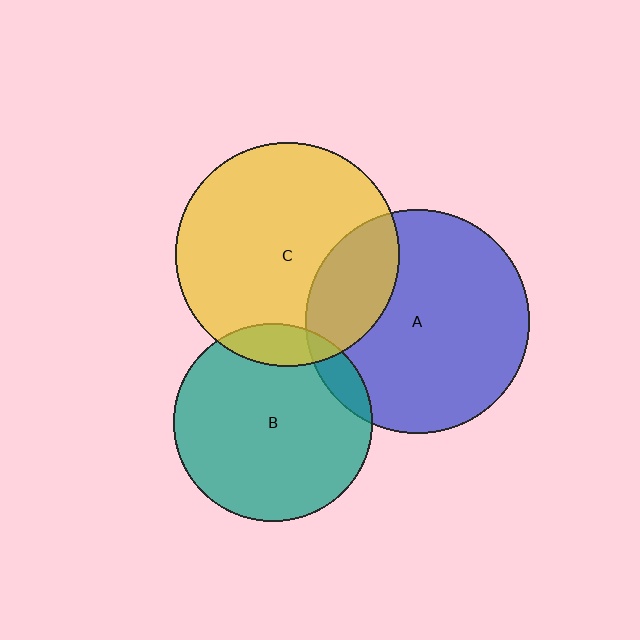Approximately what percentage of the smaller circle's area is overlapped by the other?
Approximately 10%.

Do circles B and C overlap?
Yes.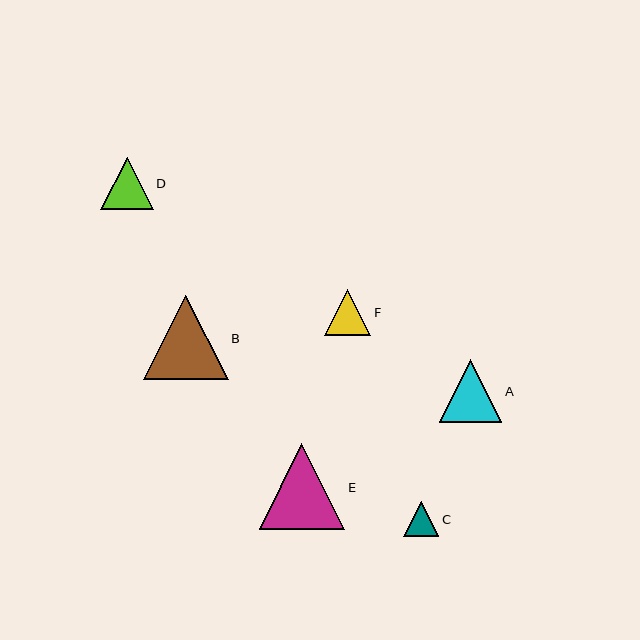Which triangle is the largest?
Triangle E is the largest with a size of approximately 86 pixels.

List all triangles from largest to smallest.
From largest to smallest: E, B, A, D, F, C.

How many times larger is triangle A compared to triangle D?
Triangle A is approximately 1.2 times the size of triangle D.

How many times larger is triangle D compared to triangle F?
Triangle D is approximately 1.1 times the size of triangle F.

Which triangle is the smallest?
Triangle C is the smallest with a size of approximately 35 pixels.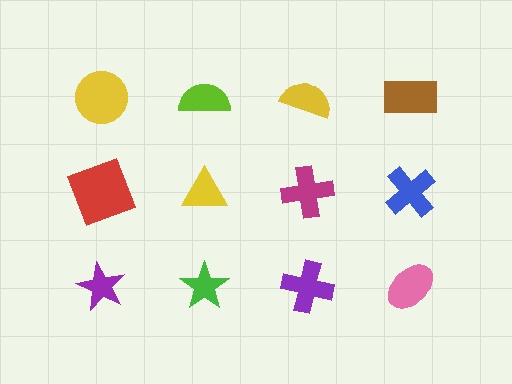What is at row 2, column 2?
A yellow triangle.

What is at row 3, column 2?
A green star.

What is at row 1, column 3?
A yellow semicircle.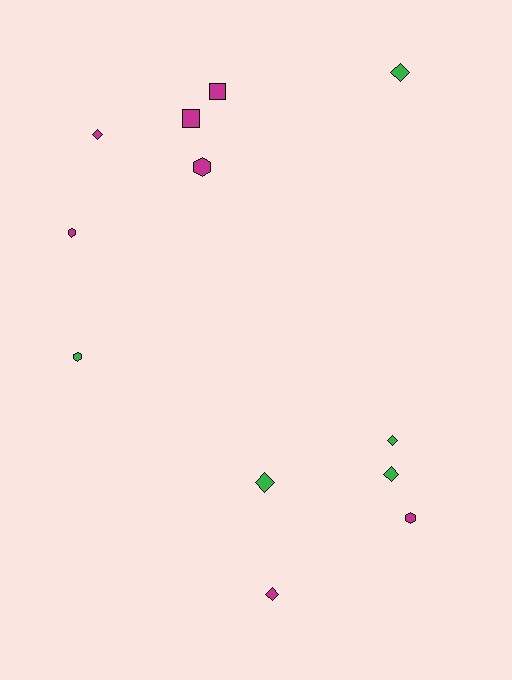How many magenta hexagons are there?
There are 3 magenta hexagons.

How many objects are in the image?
There are 12 objects.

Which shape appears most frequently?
Diamond, with 6 objects.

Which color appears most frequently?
Magenta, with 7 objects.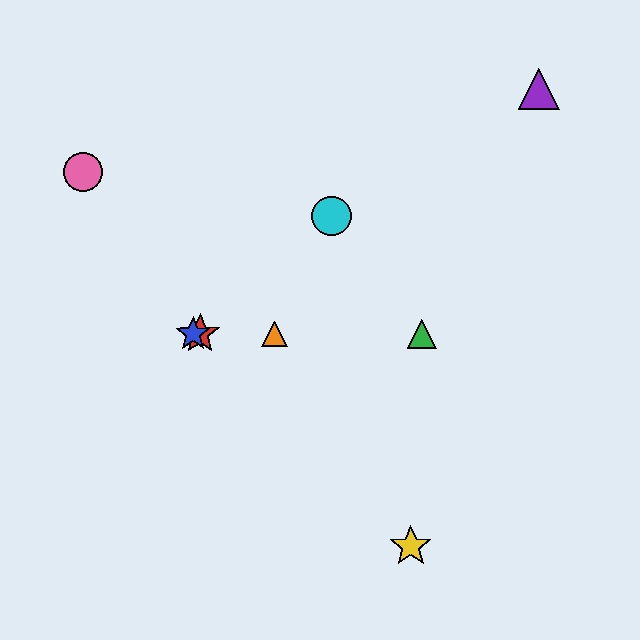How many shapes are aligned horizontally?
4 shapes (the red star, the blue star, the green triangle, the orange triangle) are aligned horizontally.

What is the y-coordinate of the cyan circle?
The cyan circle is at y≈216.